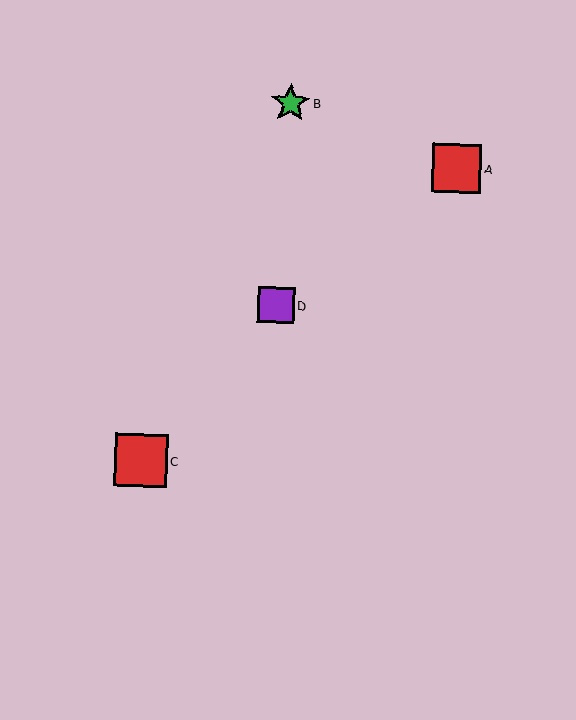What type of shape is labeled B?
Shape B is a green star.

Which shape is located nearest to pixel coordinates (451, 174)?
The red square (labeled A) at (457, 168) is nearest to that location.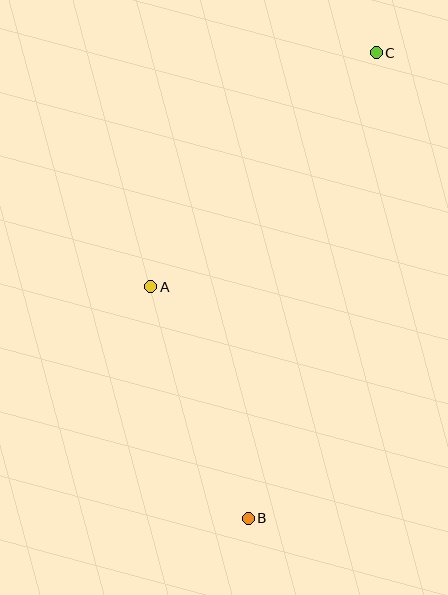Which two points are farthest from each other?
Points B and C are farthest from each other.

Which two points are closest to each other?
Points A and B are closest to each other.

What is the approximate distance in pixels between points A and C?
The distance between A and C is approximately 325 pixels.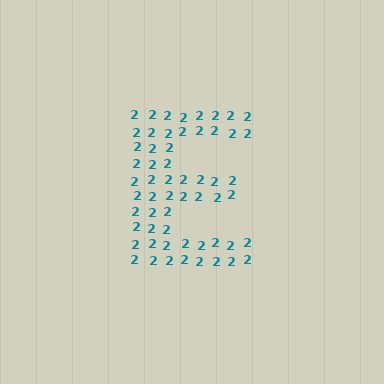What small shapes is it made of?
It is made of small digit 2's.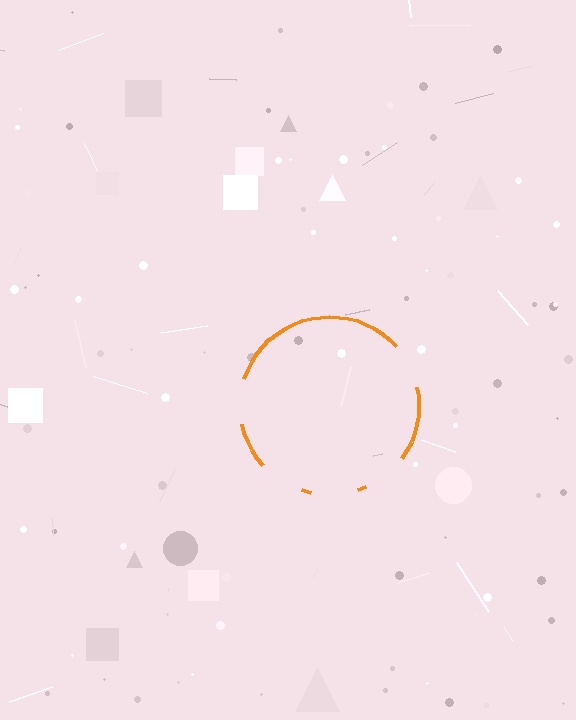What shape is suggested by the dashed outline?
The dashed outline suggests a circle.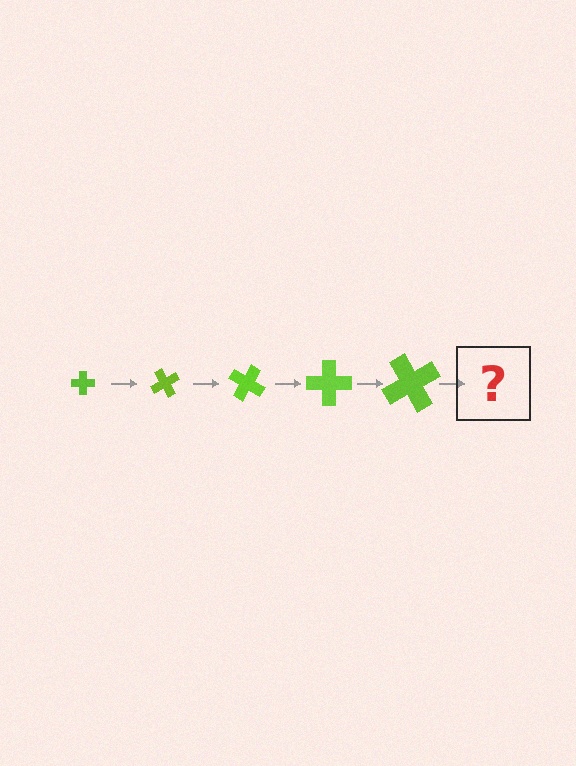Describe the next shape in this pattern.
It should be a cross, larger than the previous one and rotated 300 degrees from the start.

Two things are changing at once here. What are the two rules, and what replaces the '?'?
The two rules are that the cross grows larger each step and it rotates 60 degrees each step. The '?' should be a cross, larger than the previous one and rotated 300 degrees from the start.